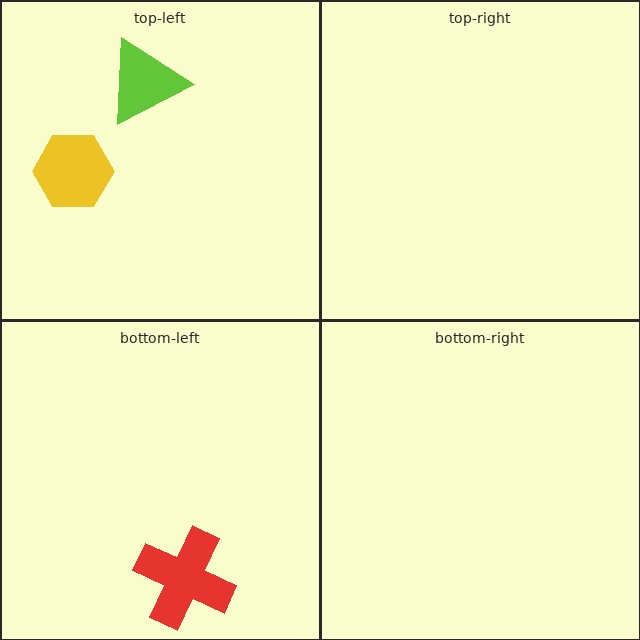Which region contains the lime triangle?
The top-left region.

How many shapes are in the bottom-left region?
1.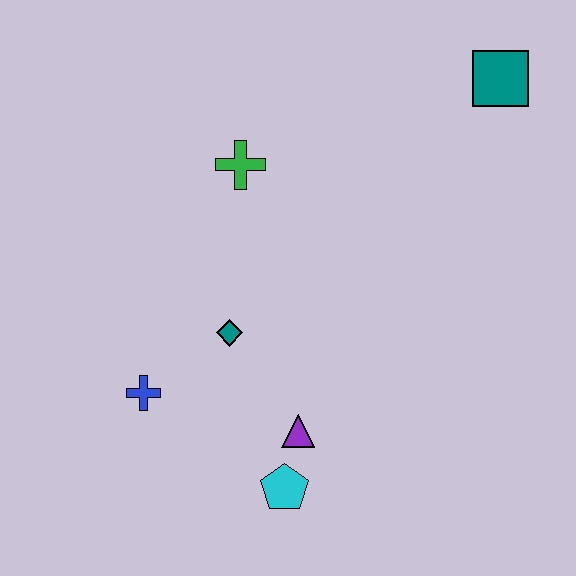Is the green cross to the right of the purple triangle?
No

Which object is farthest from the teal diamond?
The teal square is farthest from the teal diamond.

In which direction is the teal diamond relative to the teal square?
The teal diamond is to the left of the teal square.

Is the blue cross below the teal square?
Yes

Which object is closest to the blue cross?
The teal diamond is closest to the blue cross.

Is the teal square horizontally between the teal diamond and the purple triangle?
No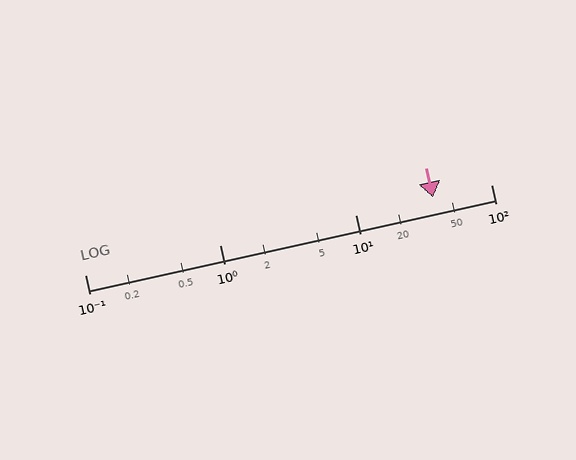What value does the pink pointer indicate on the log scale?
The pointer indicates approximately 37.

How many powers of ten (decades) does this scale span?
The scale spans 3 decades, from 0.1 to 100.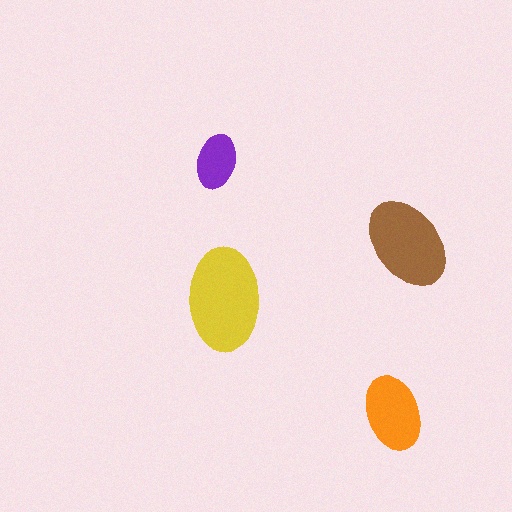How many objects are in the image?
There are 4 objects in the image.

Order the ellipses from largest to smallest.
the yellow one, the brown one, the orange one, the purple one.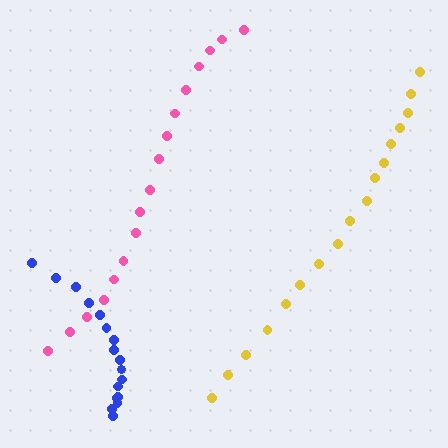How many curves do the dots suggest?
There are 3 distinct paths.